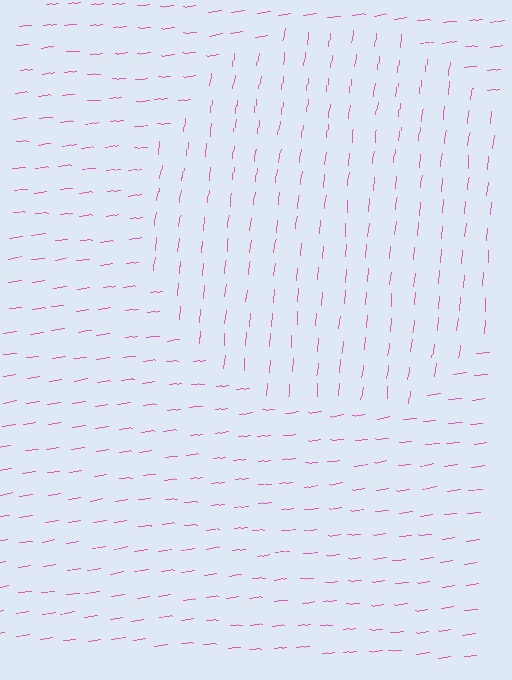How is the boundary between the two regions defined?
The boundary is defined purely by a change in line orientation (approximately 77 degrees difference). All lines are the same color and thickness.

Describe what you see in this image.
The image is filled with small pink line segments. A circle region in the image has lines oriented differently from the surrounding lines, creating a visible texture boundary.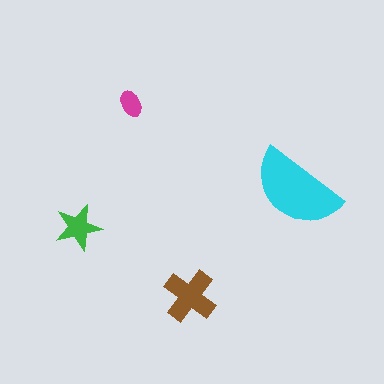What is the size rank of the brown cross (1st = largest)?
2nd.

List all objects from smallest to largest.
The magenta ellipse, the green star, the brown cross, the cyan semicircle.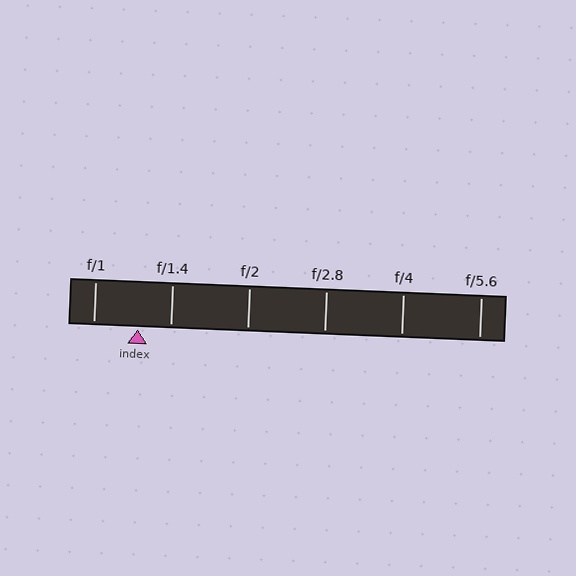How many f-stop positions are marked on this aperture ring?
There are 6 f-stop positions marked.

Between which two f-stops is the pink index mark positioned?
The index mark is between f/1 and f/1.4.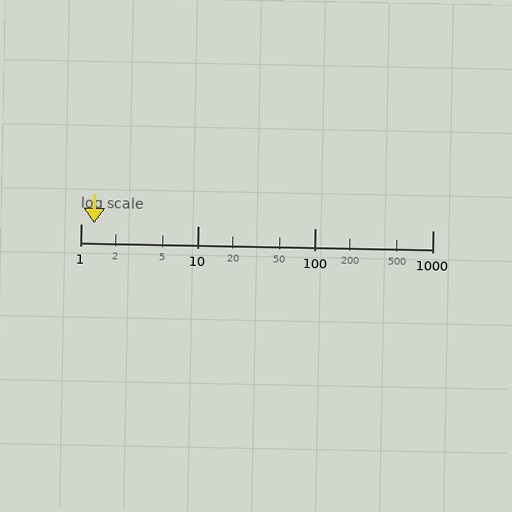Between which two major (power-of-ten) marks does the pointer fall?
The pointer is between 1 and 10.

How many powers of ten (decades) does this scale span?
The scale spans 3 decades, from 1 to 1000.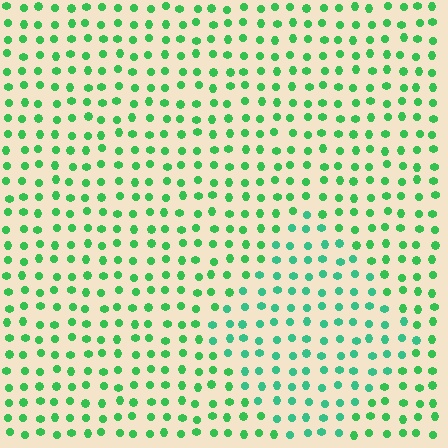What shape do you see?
I see a diamond.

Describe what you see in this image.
The image is filled with small green elements in a uniform arrangement. A diamond-shaped region is visible where the elements are tinted to a slightly different hue, forming a subtle color boundary.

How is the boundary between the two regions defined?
The boundary is defined purely by a slight shift in hue (about 24 degrees). Spacing, size, and orientation are identical on both sides.